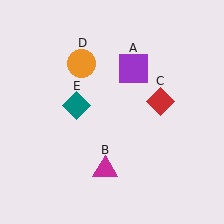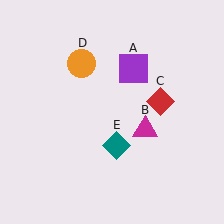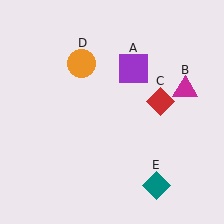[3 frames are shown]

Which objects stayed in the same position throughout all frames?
Purple square (object A) and red diamond (object C) and orange circle (object D) remained stationary.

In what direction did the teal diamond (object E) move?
The teal diamond (object E) moved down and to the right.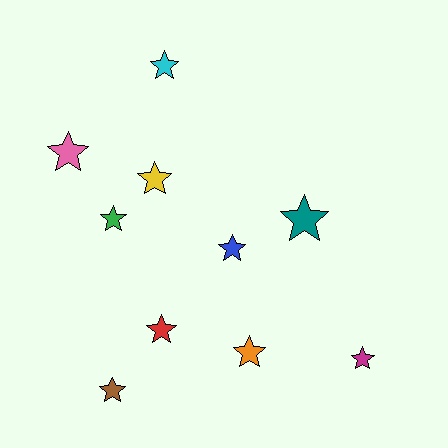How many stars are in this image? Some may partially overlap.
There are 10 stars.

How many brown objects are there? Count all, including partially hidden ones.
There is 1 brown object.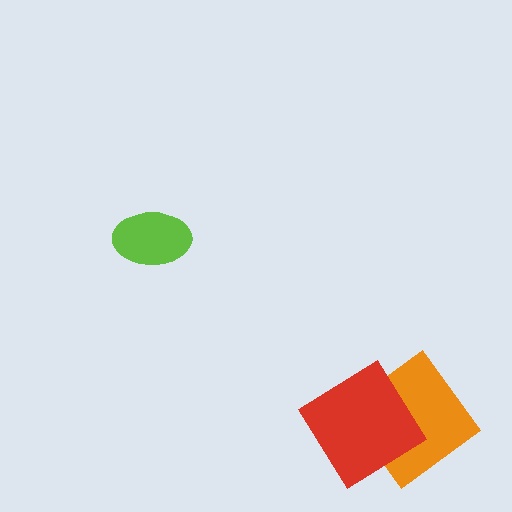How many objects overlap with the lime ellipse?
0 objects overlap with the lime ellipse.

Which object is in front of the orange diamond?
The red diamond is in front of the orange diamond.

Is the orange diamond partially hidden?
Yes, it is partially covered by another shape.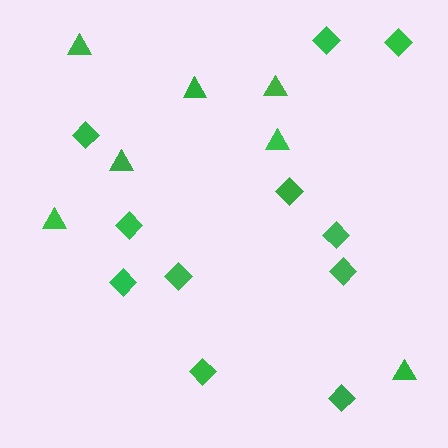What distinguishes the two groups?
There are 2 groups: one group of triangles (7) and one group of diamonds (11).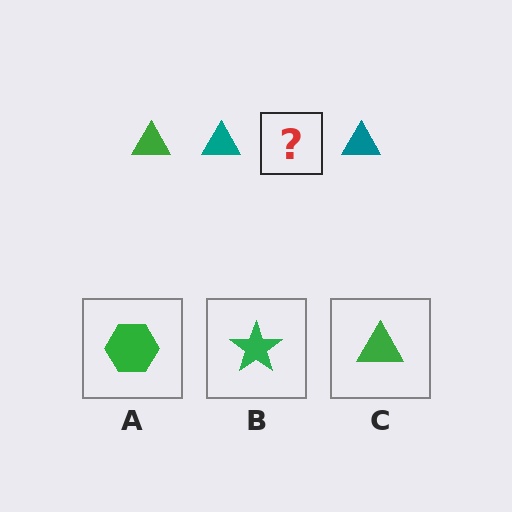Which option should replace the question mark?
Option C.